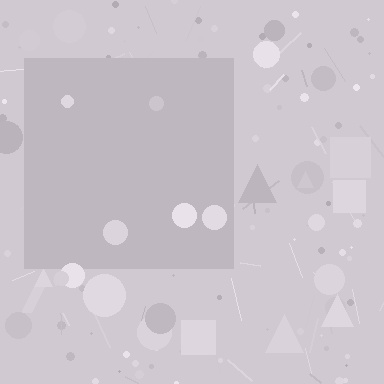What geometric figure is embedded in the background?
A square is embedded in the background.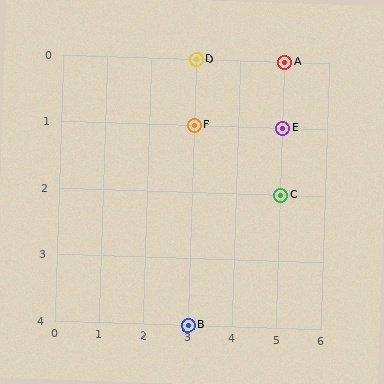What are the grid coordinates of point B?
Point B is at grid coordinates (3, 4).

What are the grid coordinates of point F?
Point F is at grid coordinates (3, 1).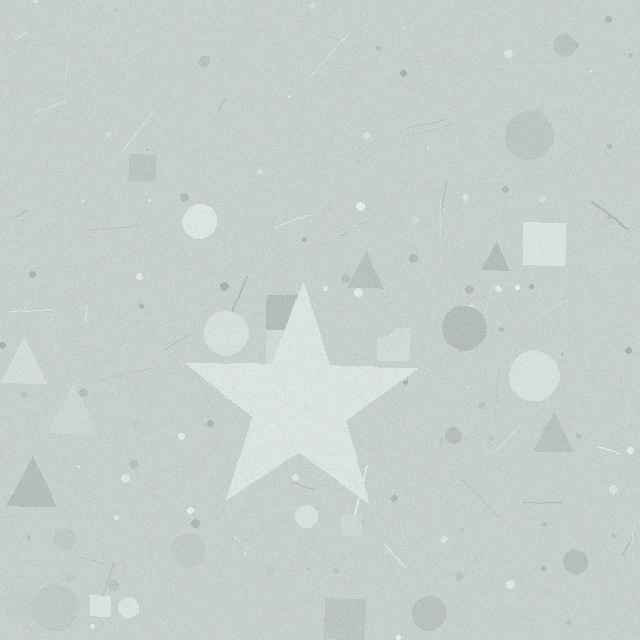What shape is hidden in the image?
A star is hidden in the image.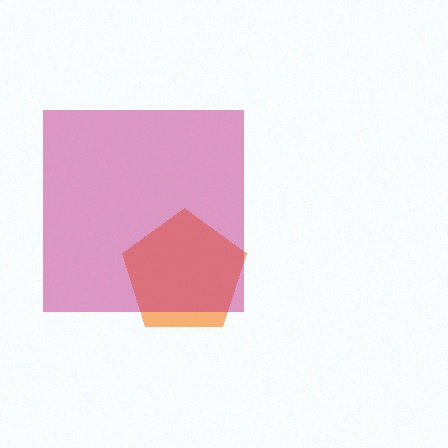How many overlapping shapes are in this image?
There are 2 overlapping shapes in the image.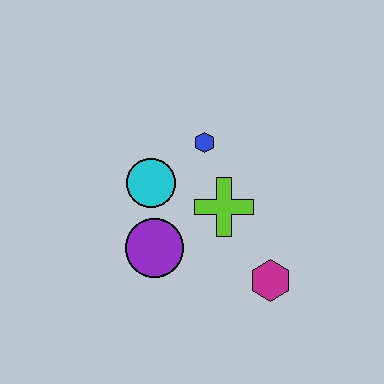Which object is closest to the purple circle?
The cyan circle is closest to the purple circle.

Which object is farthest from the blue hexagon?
The magenta hexagon is farthest from the blue hexagon.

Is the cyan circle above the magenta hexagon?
Yes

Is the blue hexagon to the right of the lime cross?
No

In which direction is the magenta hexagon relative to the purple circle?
The magenta hexagon is to the right of the purple circle.